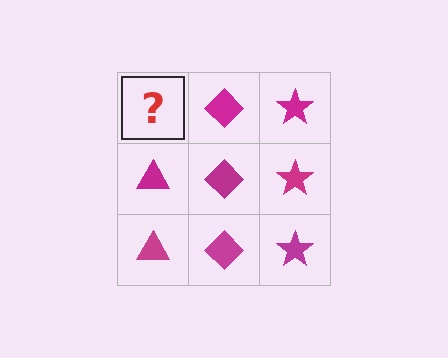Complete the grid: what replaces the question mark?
The question mark should be replaced with a magenta triangle.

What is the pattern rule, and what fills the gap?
The rule is that each column has a consistent shape. The gap should be filled with a magenta triangle.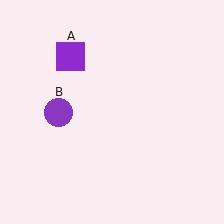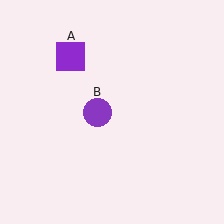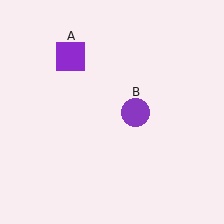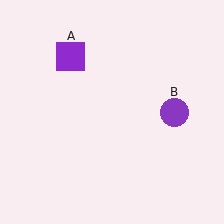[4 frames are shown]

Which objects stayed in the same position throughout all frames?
Purple square (object A) remained stationary.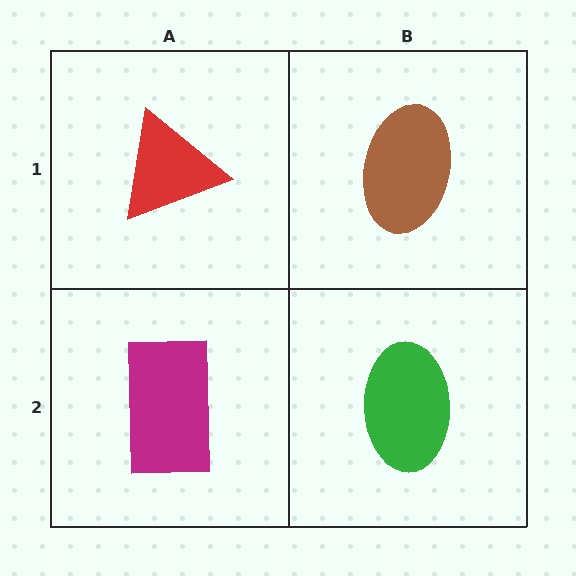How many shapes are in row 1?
2 shapes.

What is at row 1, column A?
A red triangle.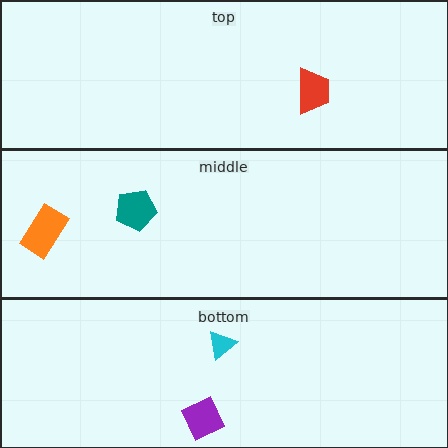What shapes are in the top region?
The red trapezoid.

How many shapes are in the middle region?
2.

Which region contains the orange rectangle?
The middle region.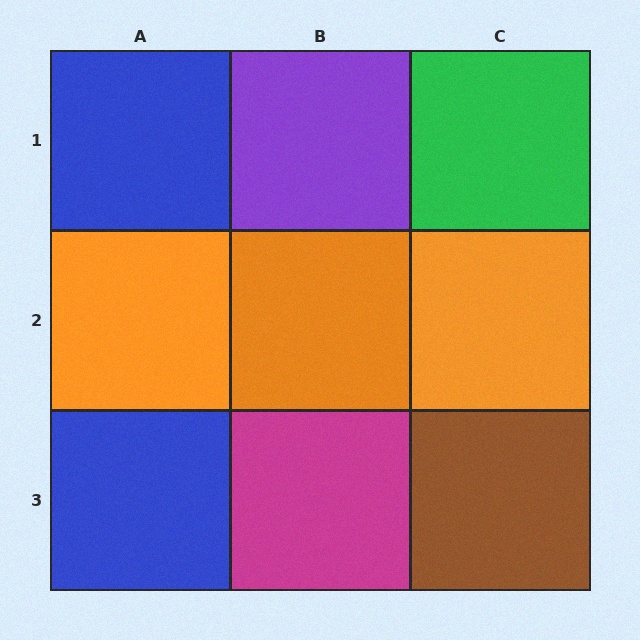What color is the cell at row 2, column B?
Orange.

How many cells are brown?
1 cell is brown.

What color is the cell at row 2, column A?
Orange.